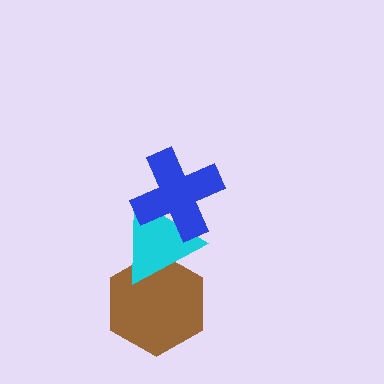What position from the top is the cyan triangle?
The cyan triangle is 2nd from the top.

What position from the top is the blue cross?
The blue cross is 1st from the top.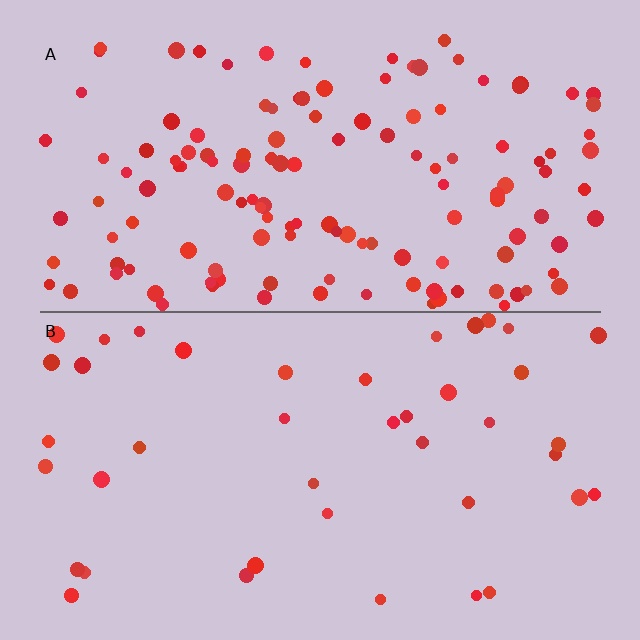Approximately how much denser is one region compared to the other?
Approximately 3.3× — region A over region B.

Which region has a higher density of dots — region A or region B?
A (the top).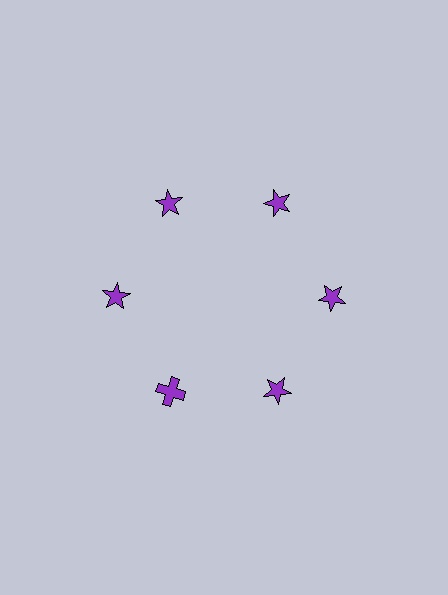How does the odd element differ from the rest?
It has a different shape: cross instead of star.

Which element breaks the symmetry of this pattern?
The purple cross at roughly the 7 o'clock position breaks the symmetry. All other shapes are purple stars.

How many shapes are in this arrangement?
There are 6 shapes arranged in a ring pattern.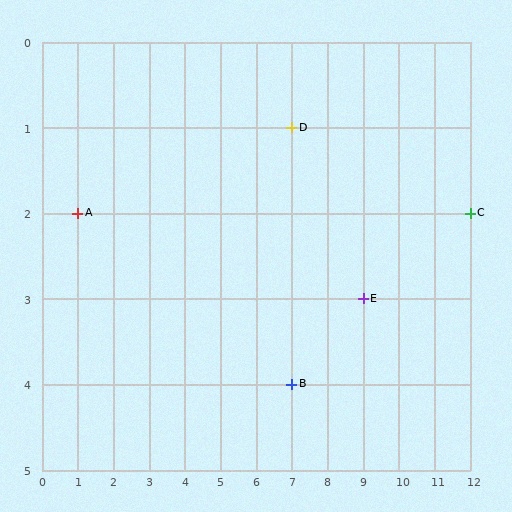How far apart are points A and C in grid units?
Points A and C are 11 columns apart.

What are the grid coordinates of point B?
Point B is at grid coordinates (7, 4).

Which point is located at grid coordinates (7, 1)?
Point D is at (7, 1).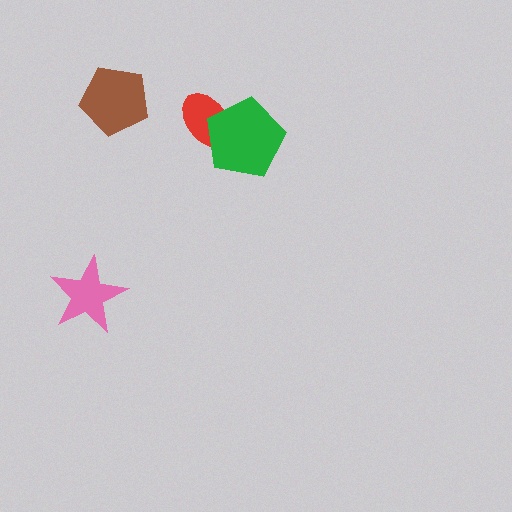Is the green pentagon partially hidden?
No, no other shape covers it.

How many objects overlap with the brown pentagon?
0 objects overlap with the brown pentagon.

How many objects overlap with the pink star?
0 objects overlap with the pink star.